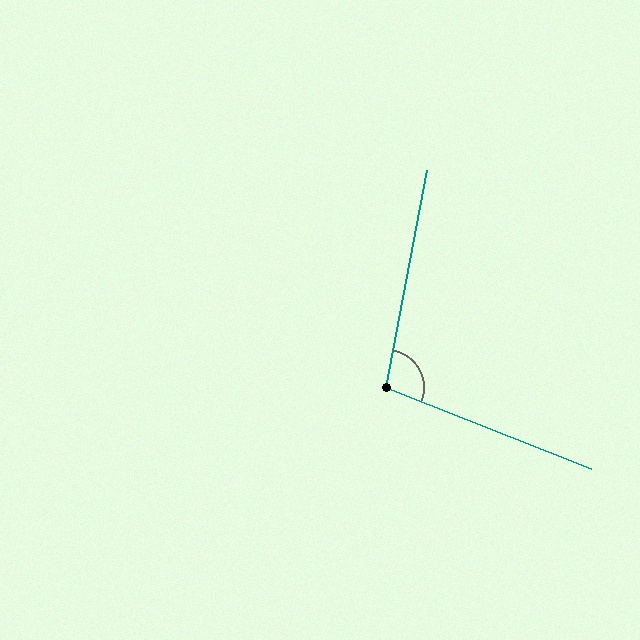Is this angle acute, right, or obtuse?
It is obtuse.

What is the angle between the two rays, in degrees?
Approximately 101 degrees.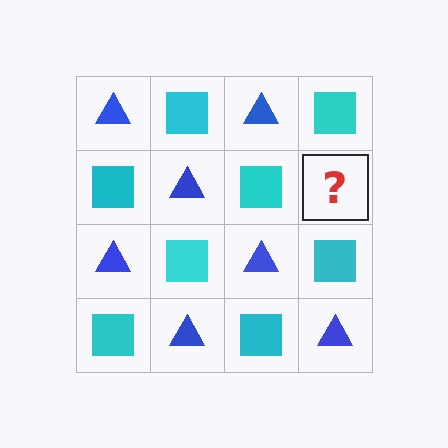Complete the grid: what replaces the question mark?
The question mark should be replaced with a blue triangle.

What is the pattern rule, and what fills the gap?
The rule is that it alternates blue triangle and cyan square in a checkerboard pattern. The gap should be filled with a blue triangle.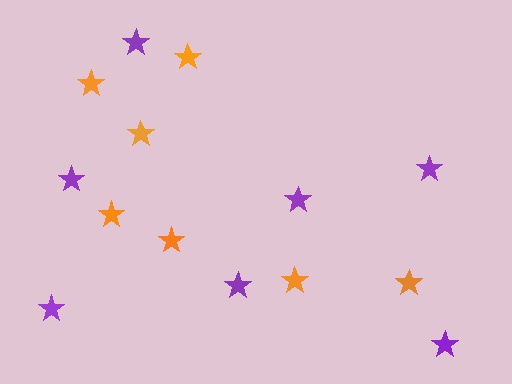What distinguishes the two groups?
There are 2 groups: one group of purple stars (7) and one group of orange stars (7).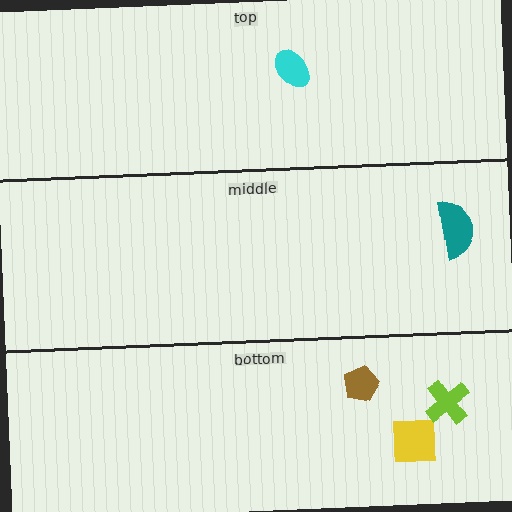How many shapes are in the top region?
1.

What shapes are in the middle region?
The teal semicircle.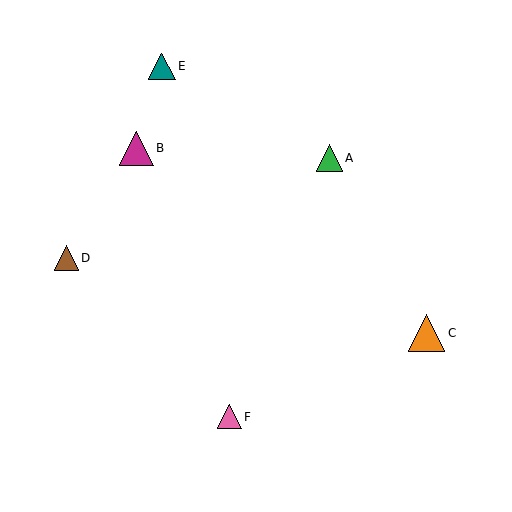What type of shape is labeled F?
Shape F is a pink triangle.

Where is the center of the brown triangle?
The center of the brown triangle is at (66, 258).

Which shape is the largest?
The orange triangle (labeled C) is the largest.